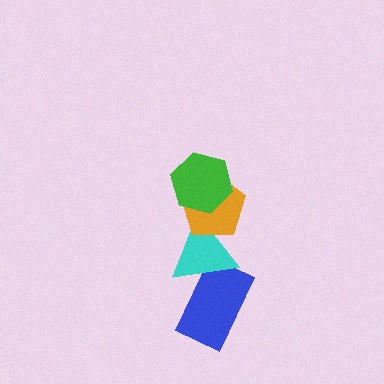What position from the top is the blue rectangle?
The blue rectangle is 4th from the top.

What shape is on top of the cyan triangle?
The orange pentagon is on top of the cyan triangle.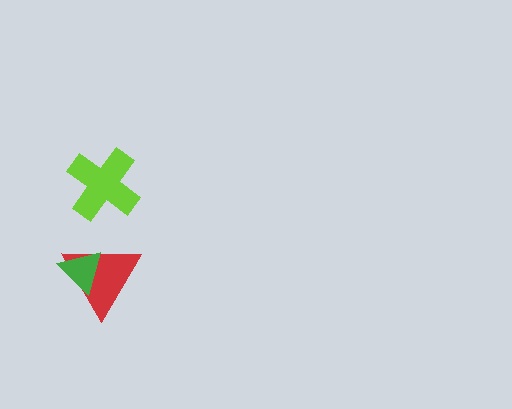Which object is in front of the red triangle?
The green triangle is in front of the red triangle.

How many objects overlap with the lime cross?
0 objects overlap with the lime cross.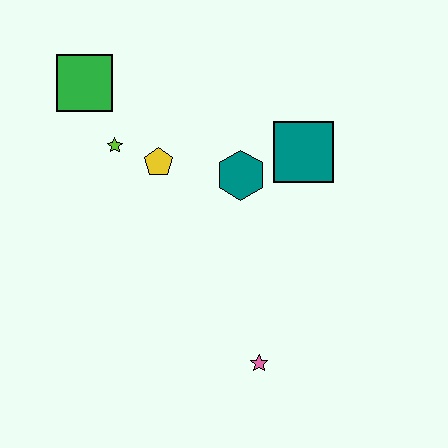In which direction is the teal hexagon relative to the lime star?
The teal hexagon is to the right of the lime star.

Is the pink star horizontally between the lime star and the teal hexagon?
No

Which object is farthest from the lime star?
The pink star is farthest from the lime star.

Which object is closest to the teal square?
The teal hexagon is closest to the teal square.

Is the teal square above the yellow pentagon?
Yes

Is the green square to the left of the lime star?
Yes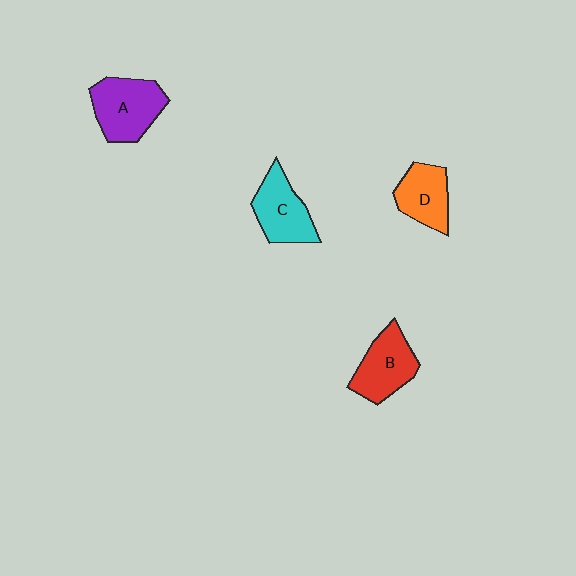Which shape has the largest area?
Shape A (purple).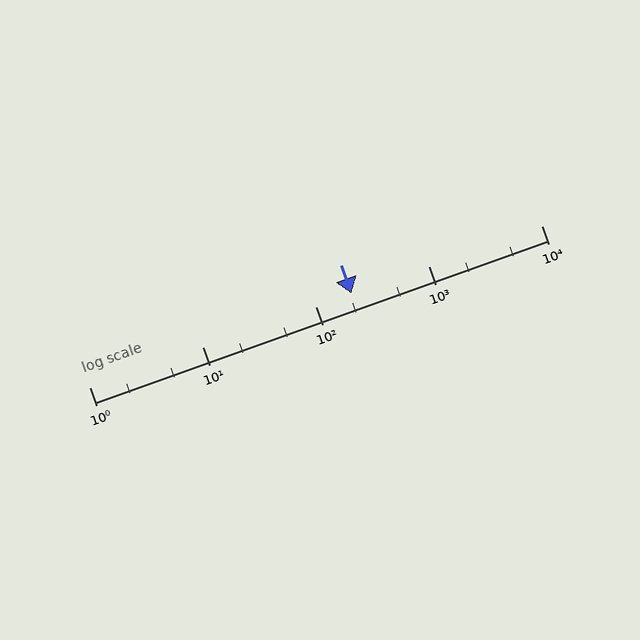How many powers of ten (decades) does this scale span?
The scale spans 4 decades, from 1 to 10000.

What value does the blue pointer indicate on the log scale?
The pointer indicates approximately 210.